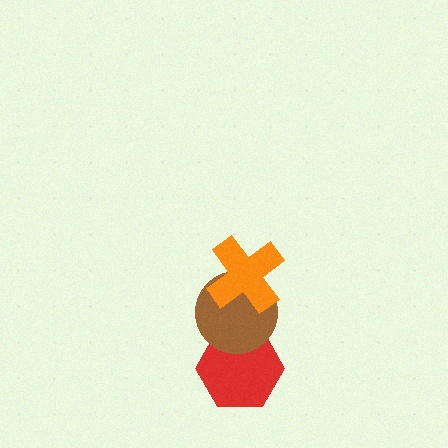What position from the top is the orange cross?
The orange cross is 1st from the top.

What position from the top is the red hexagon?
The red hexagon is 3rd from the top.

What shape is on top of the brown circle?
The orange cross is on top of the brown circle.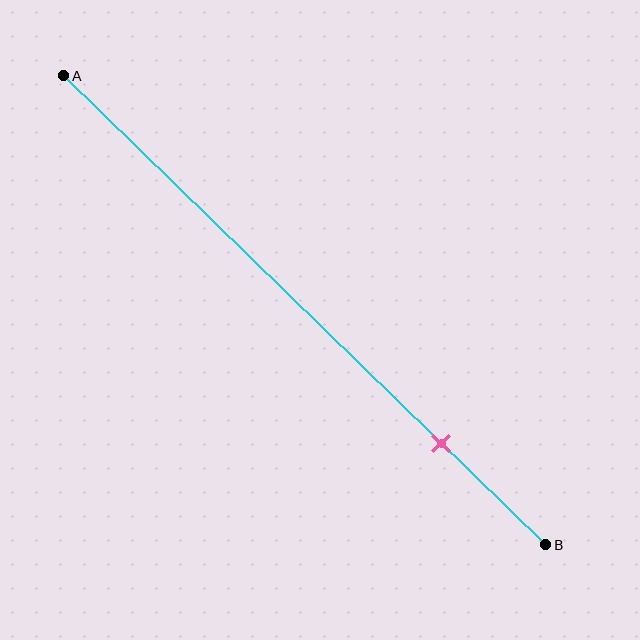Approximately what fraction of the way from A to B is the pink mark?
The pink mark is approximately 80% of the way from A to B.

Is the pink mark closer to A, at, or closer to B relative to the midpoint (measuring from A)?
The pink mark is closer to point B than the midpoint of segment AB.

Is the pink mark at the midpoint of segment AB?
No, the mark is at about 80% from A, not at the 50% midpoint.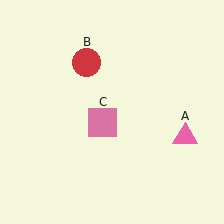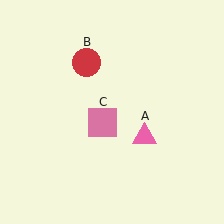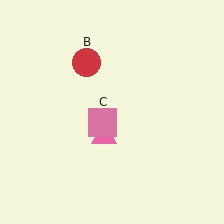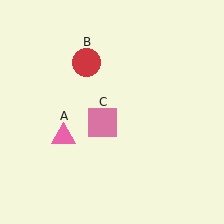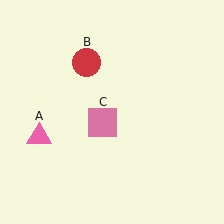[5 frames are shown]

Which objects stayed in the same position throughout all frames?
Red circle (object B) and pink square (object C) remained stationary.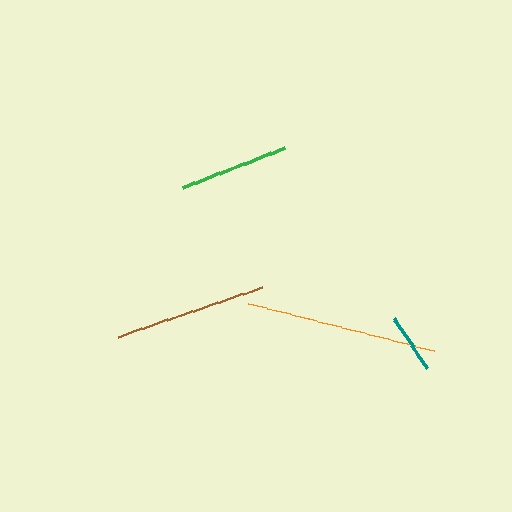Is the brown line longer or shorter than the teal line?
The brown line is longer than the teal line.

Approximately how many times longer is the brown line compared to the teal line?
The brown line is approximately 2.5 times the length of the teal line.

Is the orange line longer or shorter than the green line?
The orange line is longer than the green line.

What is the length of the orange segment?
The orange segment is approximately 193 pixels long.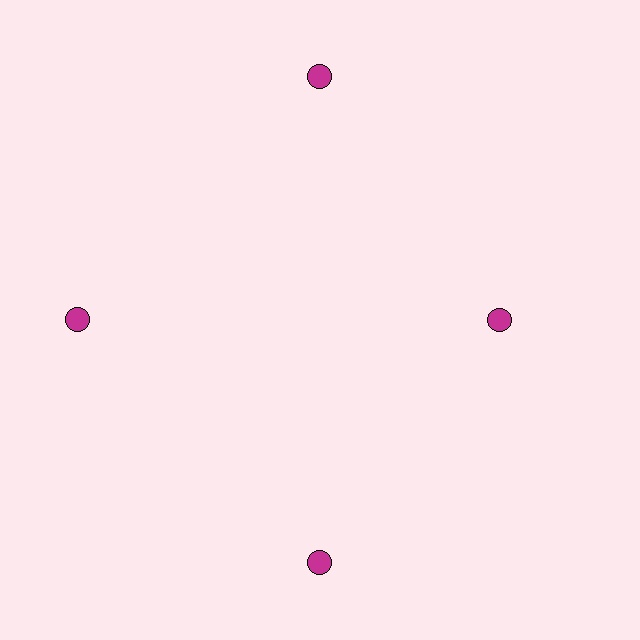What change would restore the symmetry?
The symmetry would be restored by moving it outward, back onto the ring so that all 4 circles sit at equal angles and equal distance from the center.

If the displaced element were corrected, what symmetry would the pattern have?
It would have 4-fold rotational symmetry — the pattern would map onto itself every 90 degrees.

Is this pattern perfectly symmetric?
No. The 4 magenta circles are arranged in a ring, but one element near the 3 o'clock position is pulled inward toward the center, breaking the 4-fold rotational symmetry.